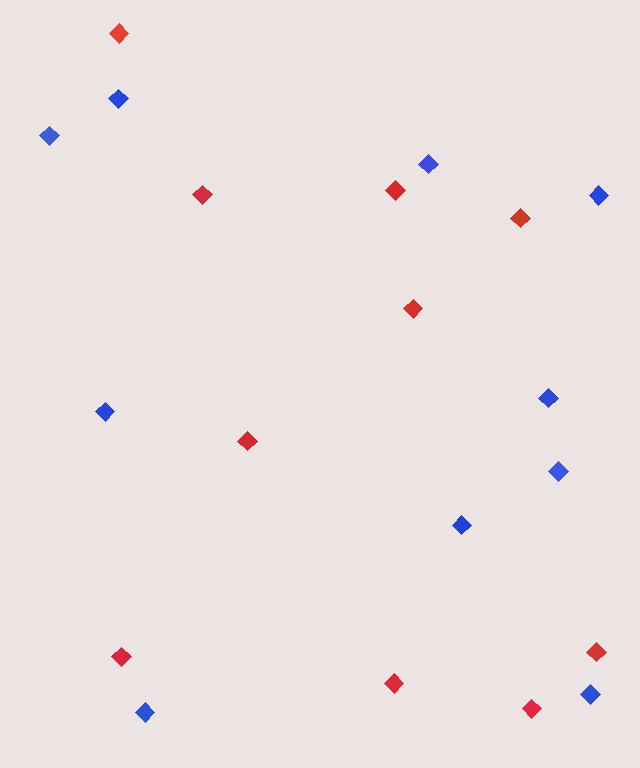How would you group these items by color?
There are 2 groups: one group of red diamonds (10) and one group of blue diamonds (10).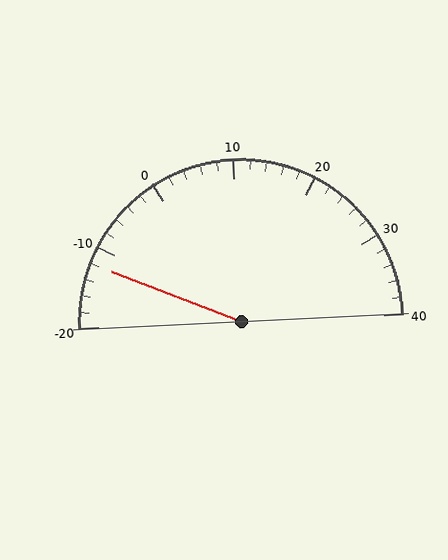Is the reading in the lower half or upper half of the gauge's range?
The reading is in the lower half of the range (-20 to 40).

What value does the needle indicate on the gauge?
The needle indicates approximately -12.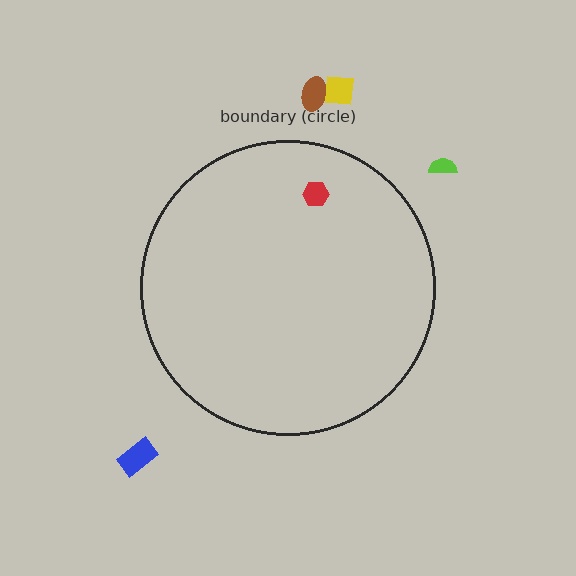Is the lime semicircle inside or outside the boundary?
Outside.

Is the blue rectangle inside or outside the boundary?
Outside.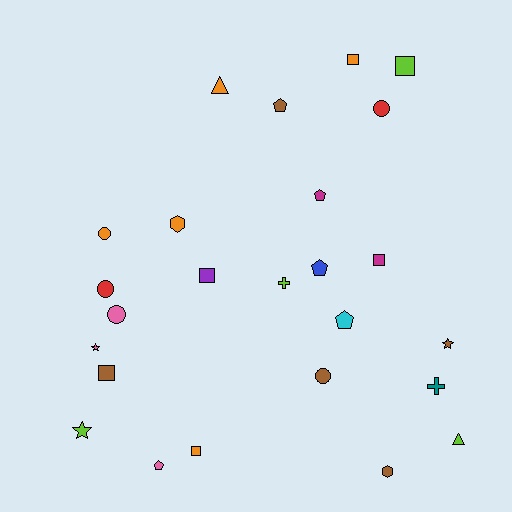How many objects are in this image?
There are 25 objects.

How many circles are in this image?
There are 5 circles.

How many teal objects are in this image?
There is 1 teal object.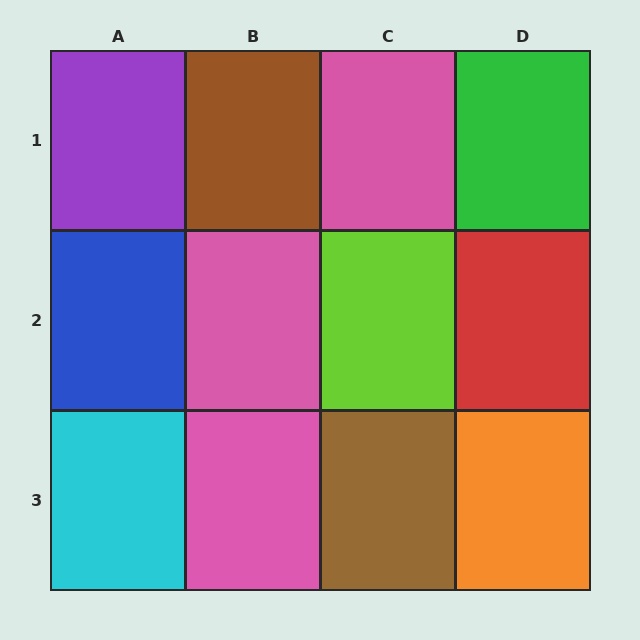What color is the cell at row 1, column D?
Green.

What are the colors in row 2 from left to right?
Blue, pink, lime, red.